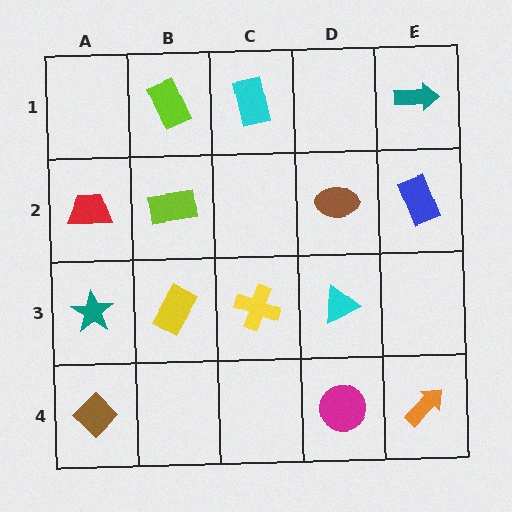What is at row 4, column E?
An orange arrow.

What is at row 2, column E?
A blue rectangle.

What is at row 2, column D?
A brown ellipse.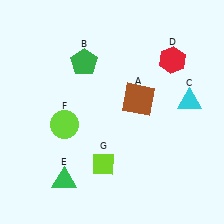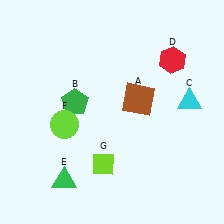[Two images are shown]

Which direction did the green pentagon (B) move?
The green pentagon (B) moved down.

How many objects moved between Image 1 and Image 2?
1 object moved between the two images.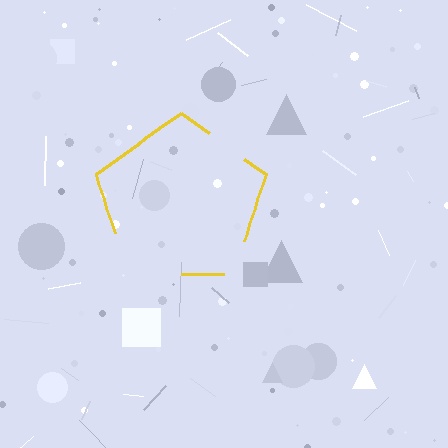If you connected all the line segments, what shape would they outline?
They would outline a pentagon.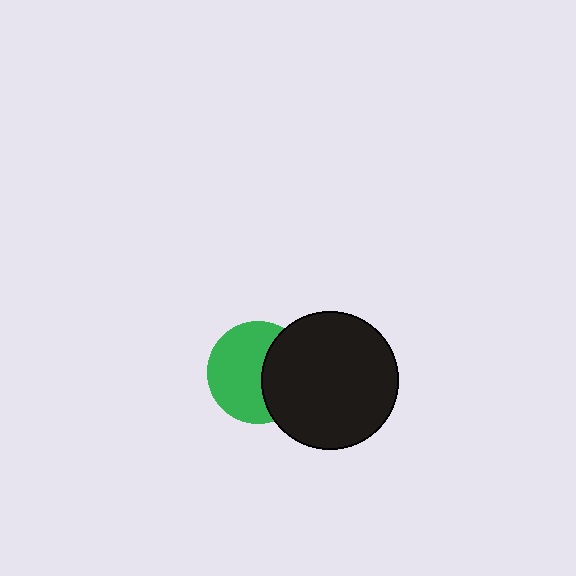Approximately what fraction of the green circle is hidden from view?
Roughly 38% of the green circle is hidden behind the black circle.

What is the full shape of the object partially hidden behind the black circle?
The partially hidden object is a green circle.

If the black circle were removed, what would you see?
You would see the complete green circle.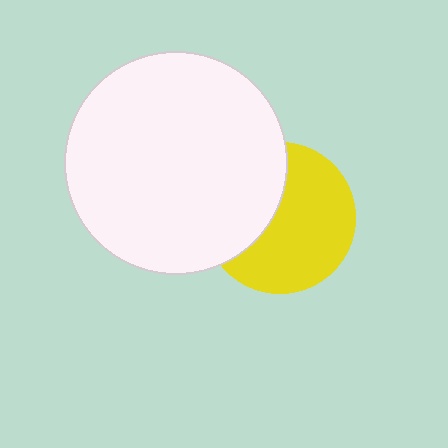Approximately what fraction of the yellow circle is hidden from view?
Roughly 38% of the yellow circle is hidden behind the white circle.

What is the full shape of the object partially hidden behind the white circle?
The partially hidden object is a yellow circle.